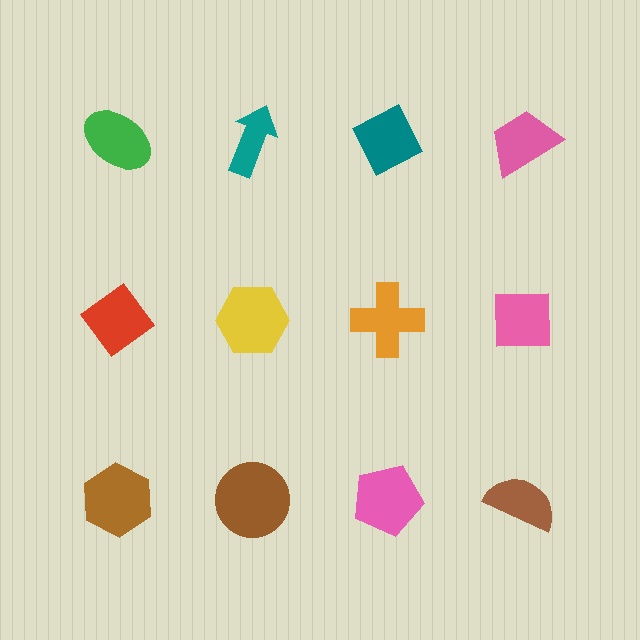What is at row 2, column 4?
A pink square.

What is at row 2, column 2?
A yellow hexagon.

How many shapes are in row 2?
4 shapes.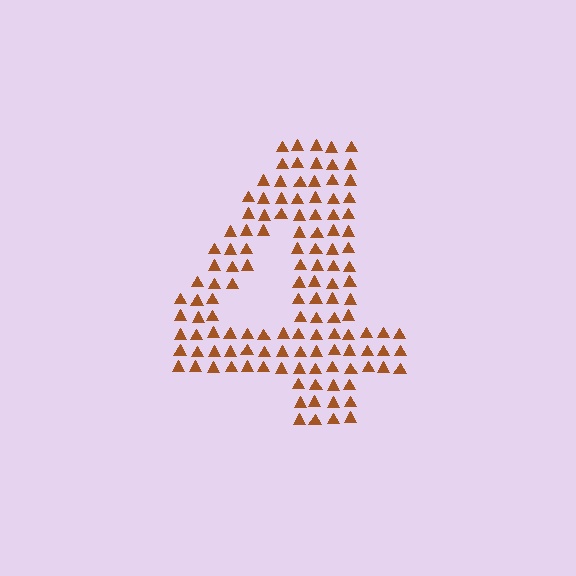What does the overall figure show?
The overall figure shows the digit 4.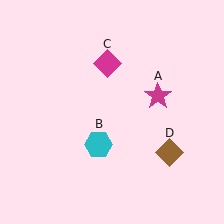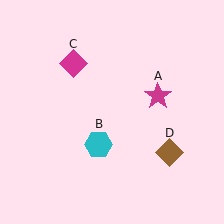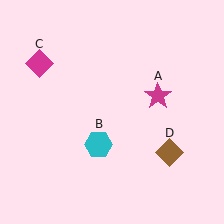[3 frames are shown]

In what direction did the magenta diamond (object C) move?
The magenta diamond (object C) moved left.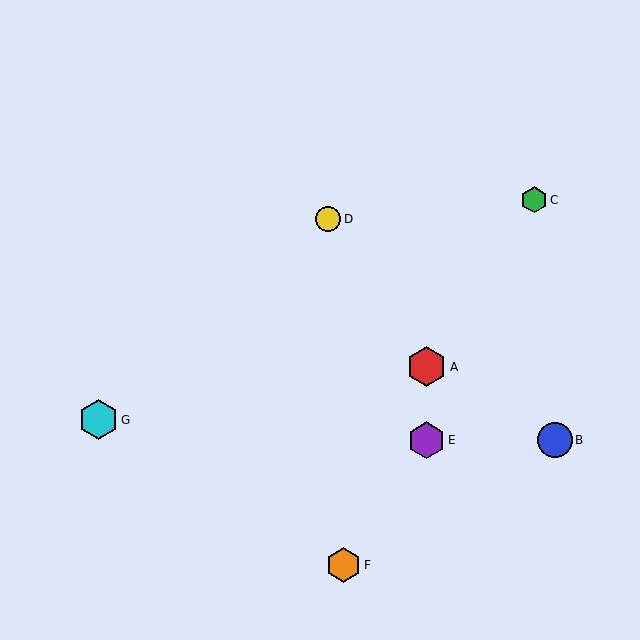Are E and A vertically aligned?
Yes, both are at x≈427.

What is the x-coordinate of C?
Object C is at x≈534.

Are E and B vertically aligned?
No, E is at x≈427 and B is at x≈555.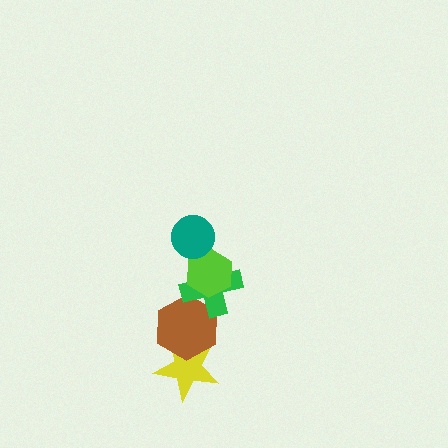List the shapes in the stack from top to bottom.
From top to bottom: the teal circle, the lime hexagon, the green cross, the brown hexagon, the yellow star.